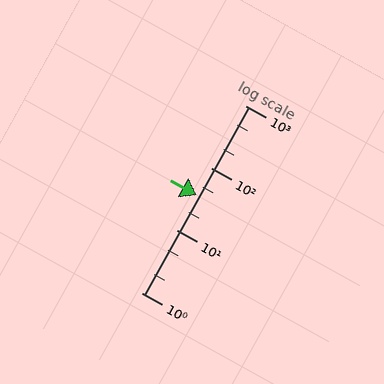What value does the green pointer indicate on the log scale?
The pointer indicates approximately 37.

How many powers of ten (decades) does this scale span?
The scale spans 3 decades, from 1 to 1000.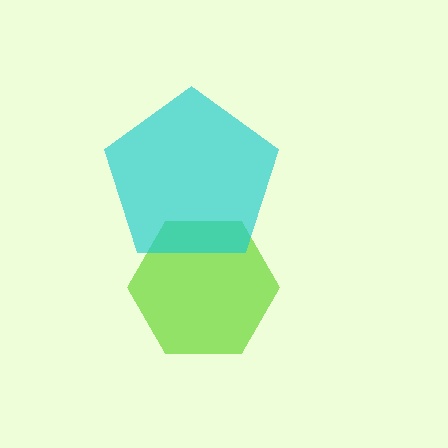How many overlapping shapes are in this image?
There are 2 overlapping shapes in the image.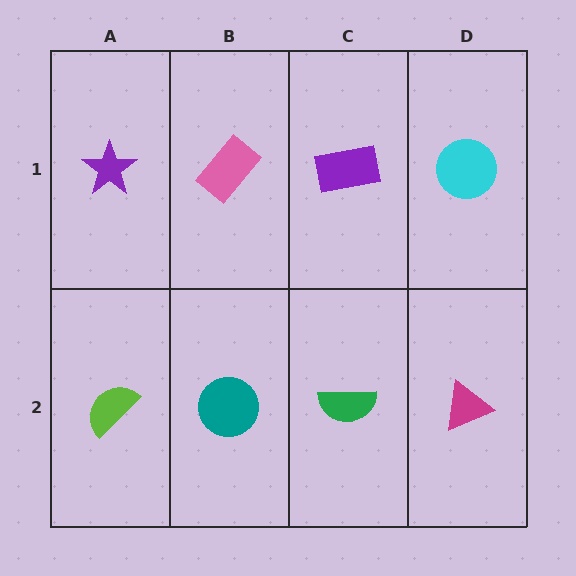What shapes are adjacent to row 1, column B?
A teal circle (row 2, column B), a purple star (row 1, column A), a purple rectangle (row 1, column C).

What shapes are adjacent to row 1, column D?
A magenta triangle (row 2, column D), a purple rectangle (row 1, column C).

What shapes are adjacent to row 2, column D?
A cyan circle (row 1, column D), a green semicircle (row 2, column C).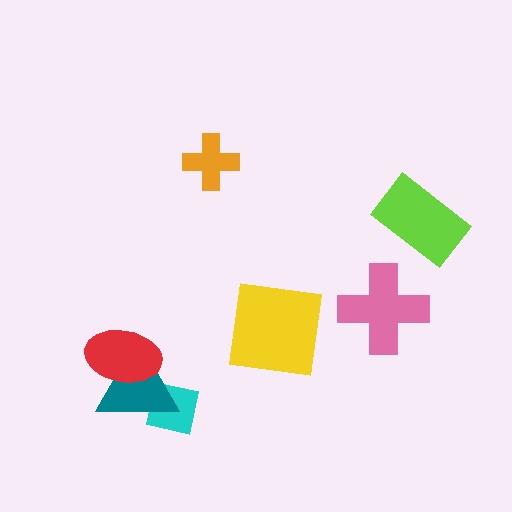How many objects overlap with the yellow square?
0 objects overlap with the yellow square.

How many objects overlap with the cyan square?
1 object overlaps with the cyan square.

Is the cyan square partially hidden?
Yes, it is partially covered by another shape.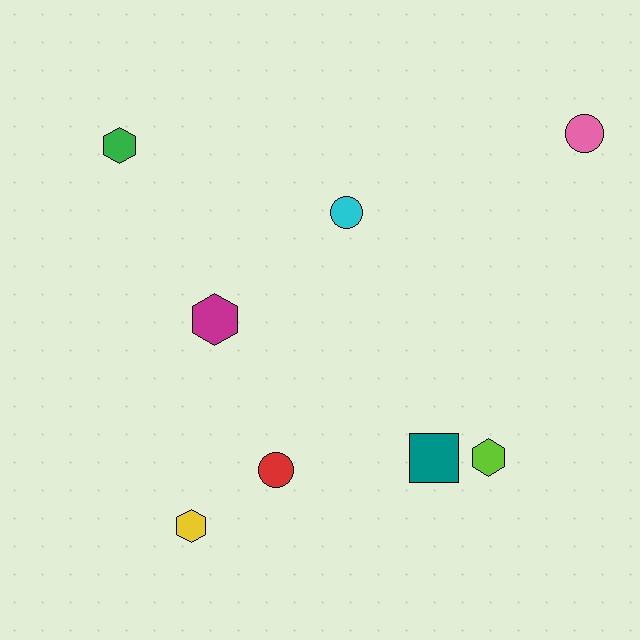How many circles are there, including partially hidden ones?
There are 3 circles.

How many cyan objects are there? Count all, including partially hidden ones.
There is 1 cyan object.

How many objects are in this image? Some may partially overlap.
There are 8 objects.